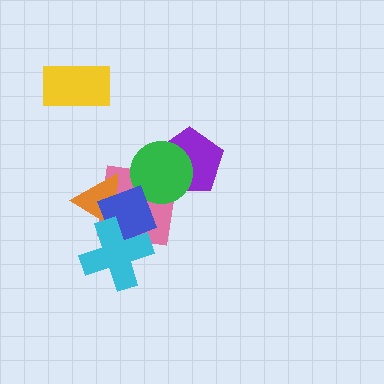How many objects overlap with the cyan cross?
3 objects overlap with the cyan cross.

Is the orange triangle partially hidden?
Yes, it is partially covered by another shape.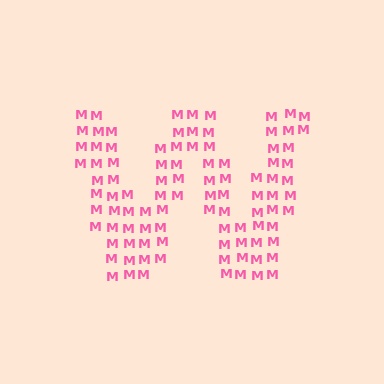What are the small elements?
The small elements are letter M's.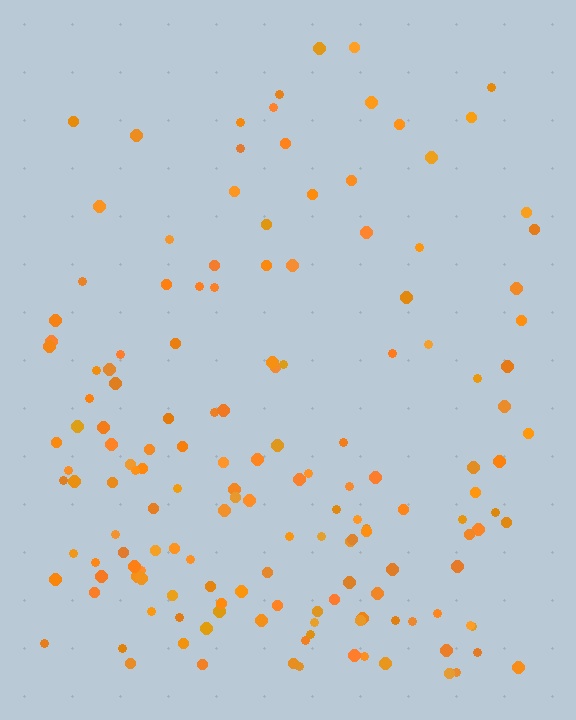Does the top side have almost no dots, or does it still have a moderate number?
Still a moderate number, just noticeably fewer than the bottom.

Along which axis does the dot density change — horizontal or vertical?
Vertical.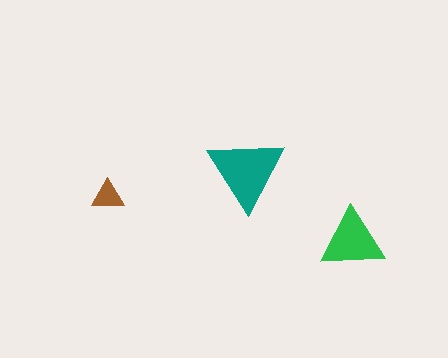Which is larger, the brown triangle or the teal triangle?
The teal one.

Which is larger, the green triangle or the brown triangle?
The green one.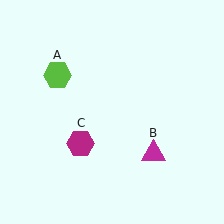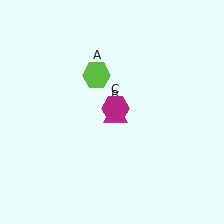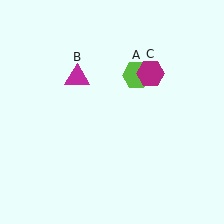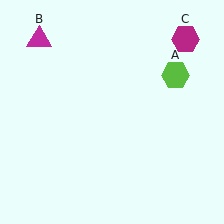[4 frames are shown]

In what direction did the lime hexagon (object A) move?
The lime hexagon (object A) moved right.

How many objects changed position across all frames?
3 objects changed position: lime hexagon (object A), magenta triangle (object B), magenta hexagon (object C).